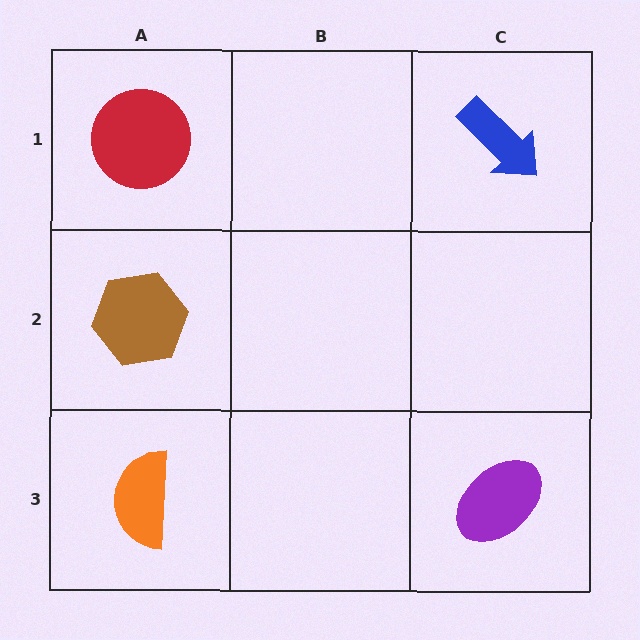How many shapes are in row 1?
2 shapes.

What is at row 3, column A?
An orange semicircle.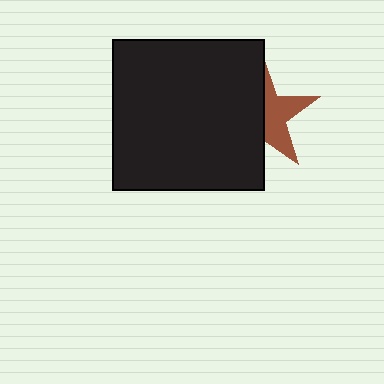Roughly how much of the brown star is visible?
A small part of it is visible (roughly 44%).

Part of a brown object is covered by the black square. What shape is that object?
It is a star.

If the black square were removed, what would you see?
You would see the complete brown star.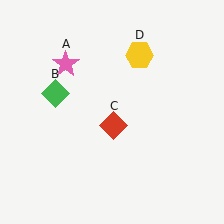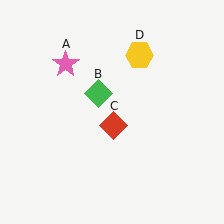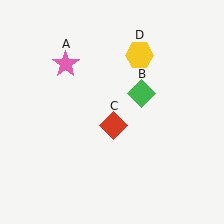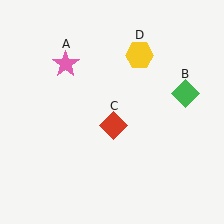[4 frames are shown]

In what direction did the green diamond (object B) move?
The green diamond (object B) moved right.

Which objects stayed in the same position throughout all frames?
Pink star (object A) and red diamond (object C) and yellow hexagon (object D) remained stationary.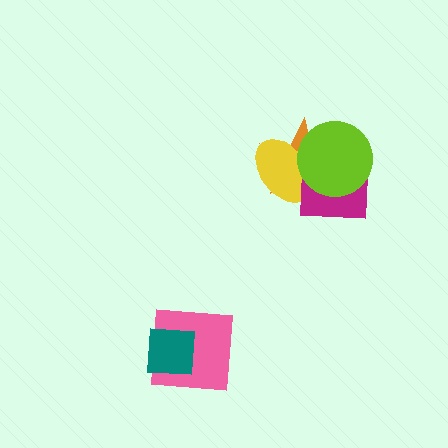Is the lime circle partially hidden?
No, no other shape covers it.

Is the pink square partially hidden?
Yes, it is partially covered by another shape.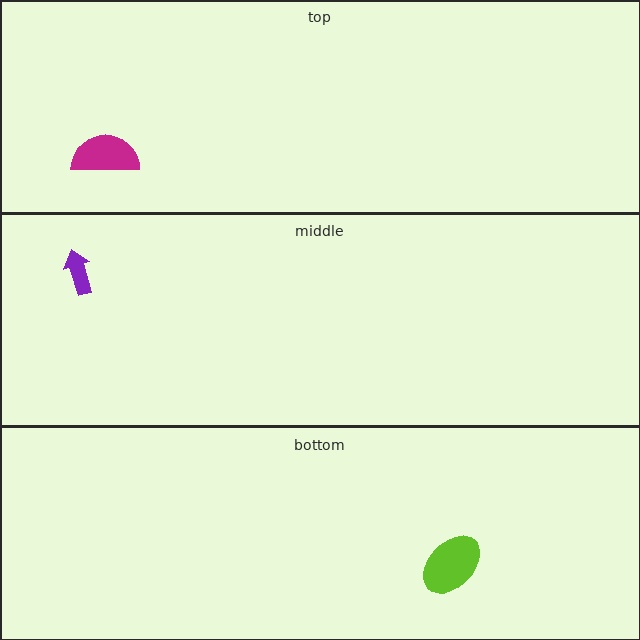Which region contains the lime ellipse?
The bottom region.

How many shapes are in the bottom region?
1.